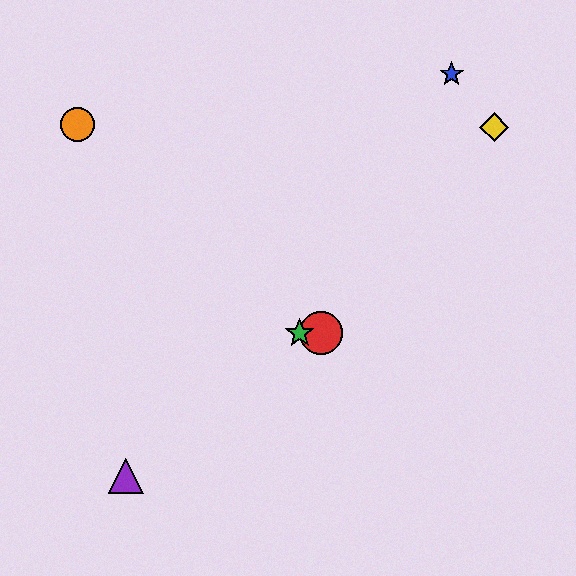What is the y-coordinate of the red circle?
The red circle is at y≈333.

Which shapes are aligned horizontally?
The red circle, the green star are aligned horizontally.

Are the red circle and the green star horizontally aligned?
Yes, both are at y≈333.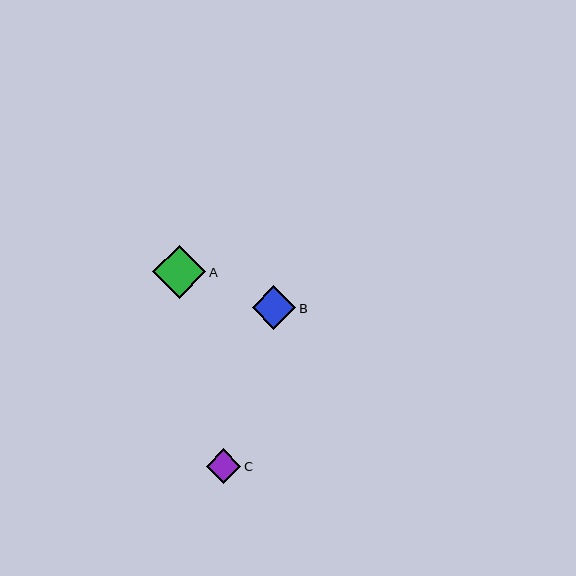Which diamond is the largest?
Diamond A is the largest with a size of approximately 53 pixels.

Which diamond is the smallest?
Diamond C is the smallest with a size of approximately 35 pixels.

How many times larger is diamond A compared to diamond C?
Diamond A is approximately 1.5 times the size of diamond C.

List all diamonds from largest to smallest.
From largest to smallest: A, B, C.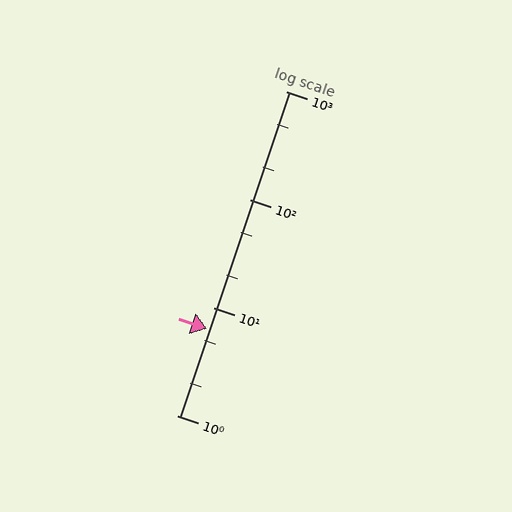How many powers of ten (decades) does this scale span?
The scale spans 3 decades, from 1 to 1000.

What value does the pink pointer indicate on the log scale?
The pointer indicates approximately 6.3.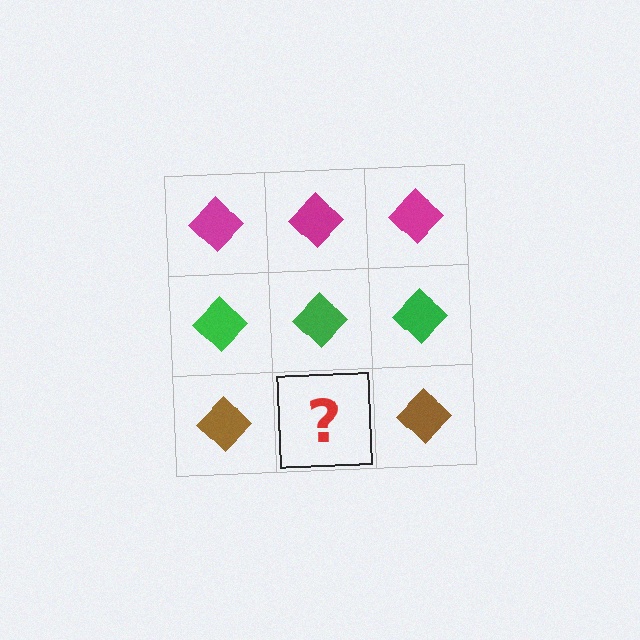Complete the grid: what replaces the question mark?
The question mark should be replaced with a brown diamond.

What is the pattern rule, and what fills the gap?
The rule is that each row has a consistent color. The gap should be filled with a brown diamond.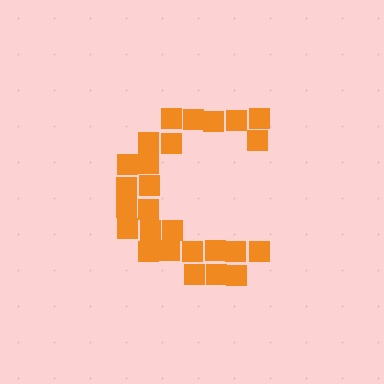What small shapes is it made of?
It is made of small squares.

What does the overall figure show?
The overall figure shows the letter C.